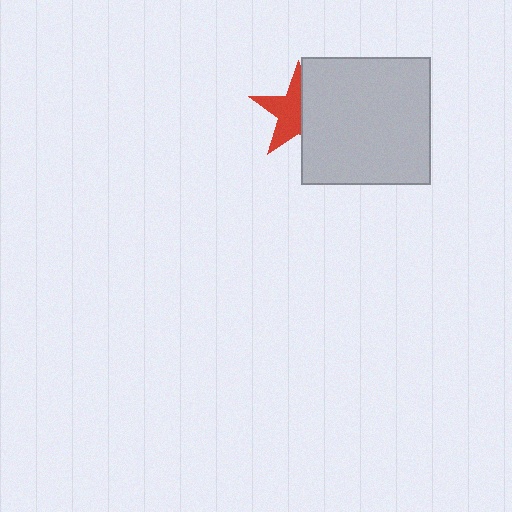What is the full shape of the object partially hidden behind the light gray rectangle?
The partially hidden object is a red star.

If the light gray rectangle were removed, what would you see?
You would see the complete red star.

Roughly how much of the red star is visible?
About half of it is visible (roughly 57%).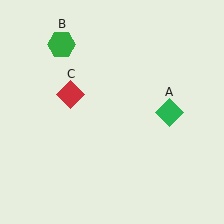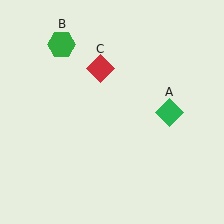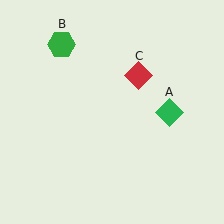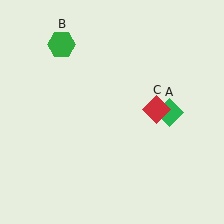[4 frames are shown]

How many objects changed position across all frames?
1 object changed position: red diamond (object C).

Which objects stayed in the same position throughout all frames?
Green diamond (object A) and green hexagon (object B) remained stationary.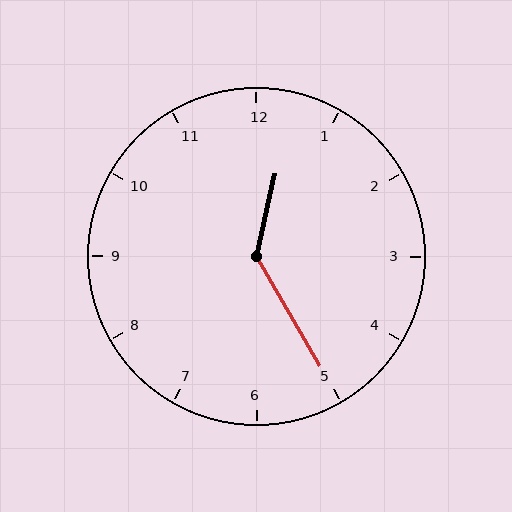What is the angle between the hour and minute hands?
Approximately 138 degrees.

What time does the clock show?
12:25.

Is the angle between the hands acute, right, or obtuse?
It is obtuse.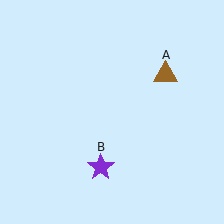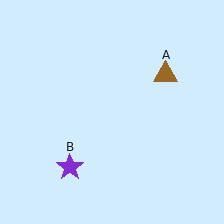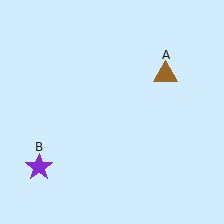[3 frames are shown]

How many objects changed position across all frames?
1 object changed position: purple star (object B).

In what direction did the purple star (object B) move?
The purple star (object B) moved left.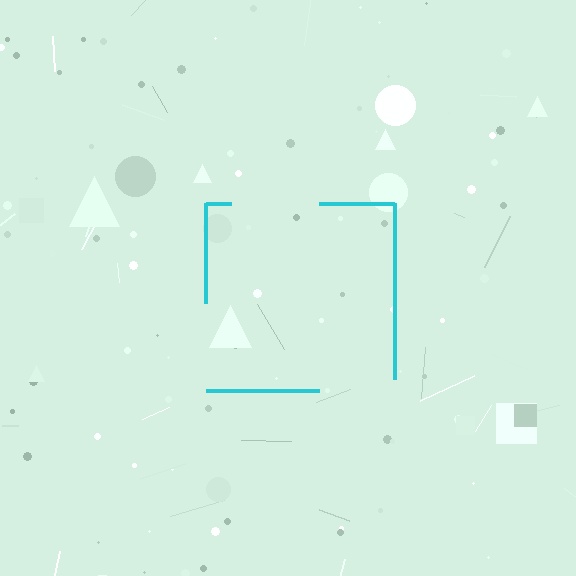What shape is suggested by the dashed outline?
The dashed outline suggests a square.